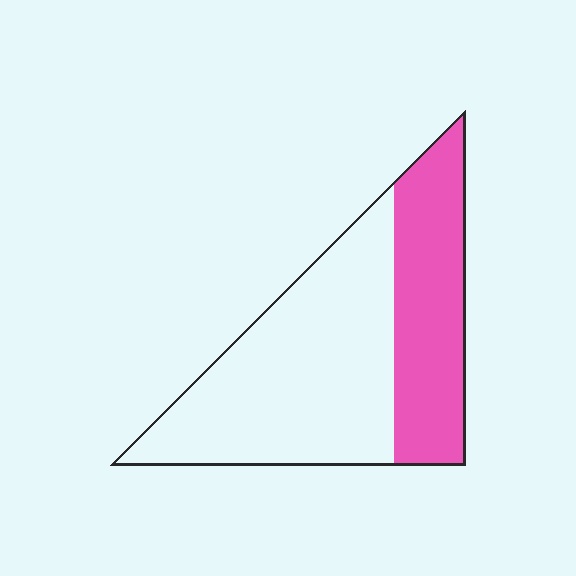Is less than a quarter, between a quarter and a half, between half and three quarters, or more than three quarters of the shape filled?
Between a quarter and a half.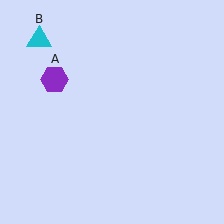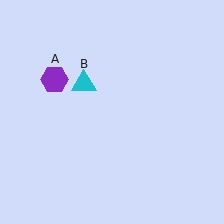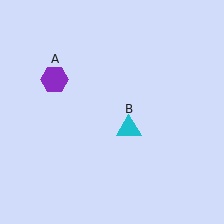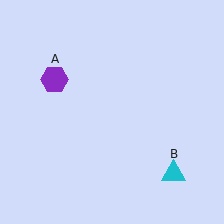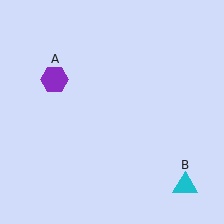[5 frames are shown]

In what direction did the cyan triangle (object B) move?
The cyan triangle (object B) moved down and to the right.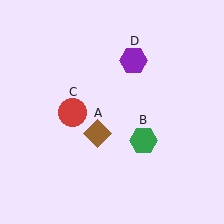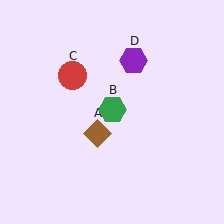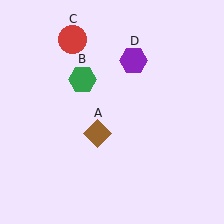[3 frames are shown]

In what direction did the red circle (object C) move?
The red circle (object C) moved up.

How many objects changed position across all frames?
2 objects changed position: green hexagon (object B), red circle (object C).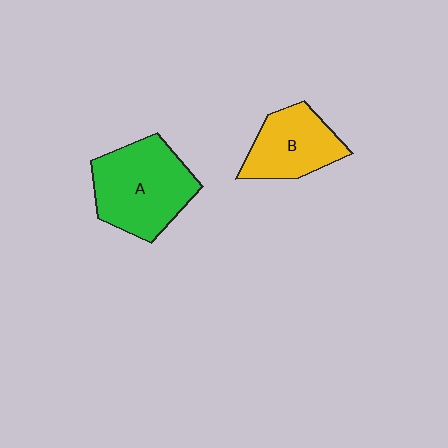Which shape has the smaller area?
Shape B (yellow).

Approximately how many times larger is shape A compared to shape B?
Approximately 1.4 times.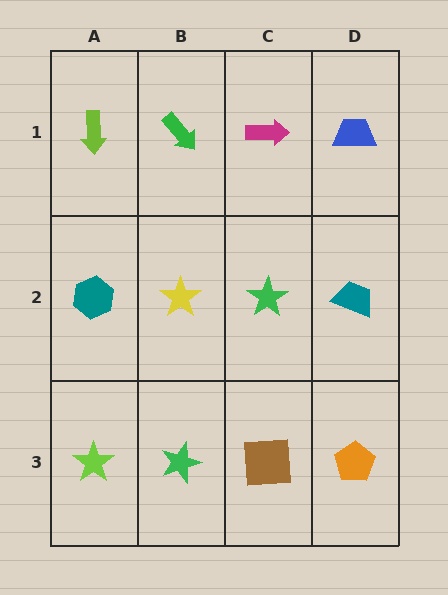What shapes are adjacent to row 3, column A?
A teal hexagon (row 2, column A), a green star (row 3, column B).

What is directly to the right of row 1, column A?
A green arrow.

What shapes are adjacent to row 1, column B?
A yellow star (row 2, column B), a lime arrow (row 1, column A), a magenta arrow (row 1, column C).